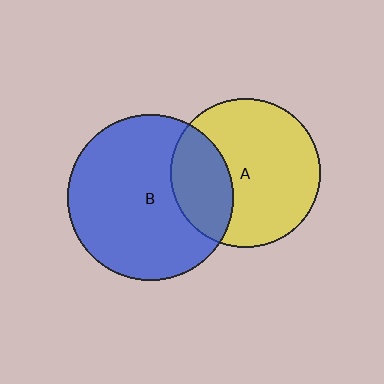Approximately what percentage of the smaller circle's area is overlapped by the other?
Approximately 30%.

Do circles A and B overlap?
Yes.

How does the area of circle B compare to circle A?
Approximately 1.2 times.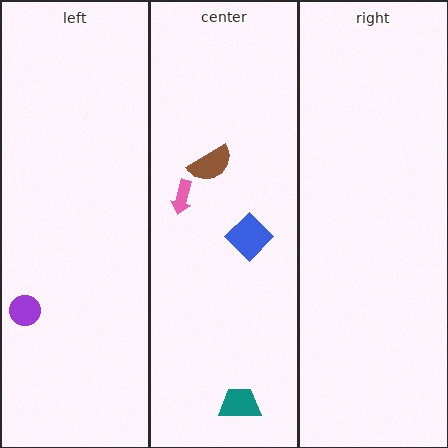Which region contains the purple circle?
The left region.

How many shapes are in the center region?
4.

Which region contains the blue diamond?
The center region.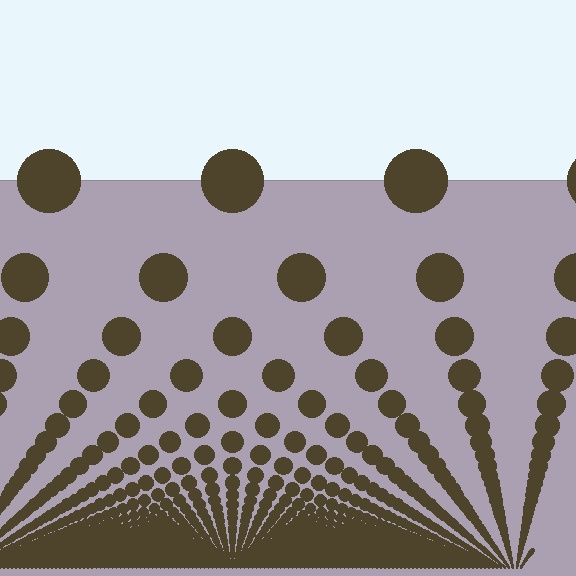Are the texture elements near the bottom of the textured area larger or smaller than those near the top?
Smaller. The gradient is inverted — elements near the bottom are smaller and denser.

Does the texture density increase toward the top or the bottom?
Density increases toward the bottom.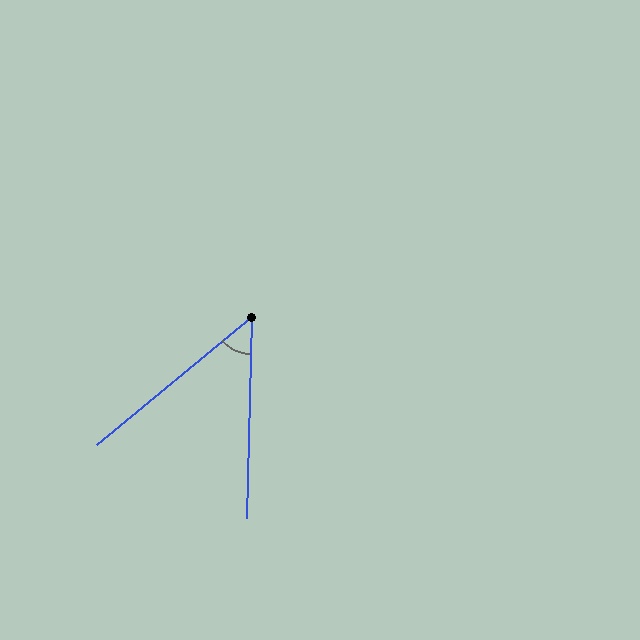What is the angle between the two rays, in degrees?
Approximately 49 degrees.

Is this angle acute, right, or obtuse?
It is acute.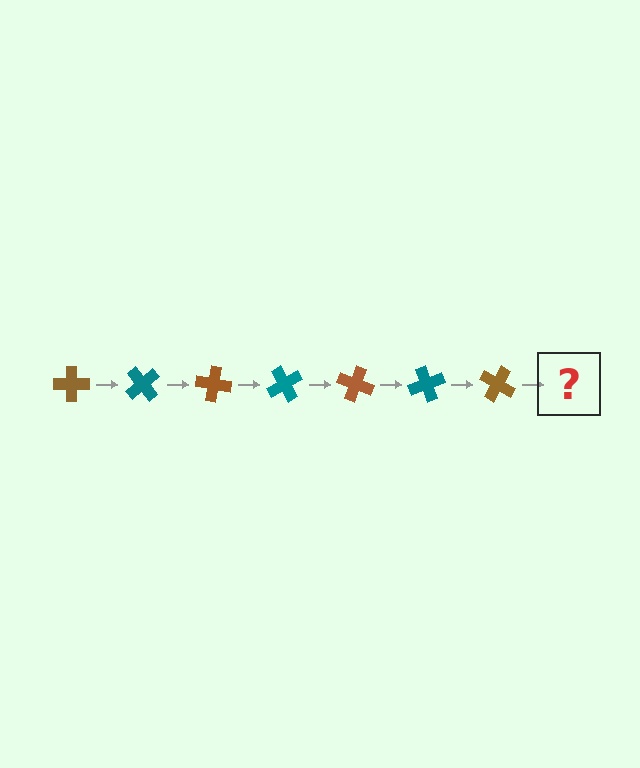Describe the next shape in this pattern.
It should be a teal cross, rotated 350 degrees from the start.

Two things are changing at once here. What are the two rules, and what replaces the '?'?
The two rules are that it rotates 50 degrees each step and the color cycles through brown and teal. The '?' should be a teal cross, rotated 350 degrees from the start.